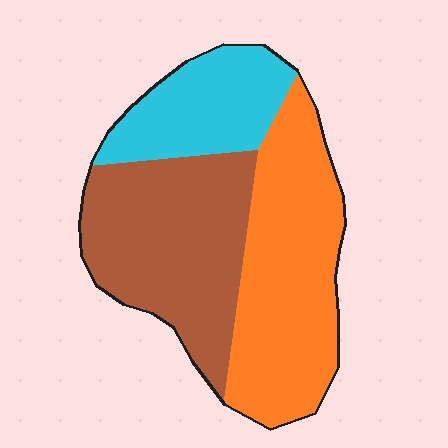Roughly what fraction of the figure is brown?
Brown takes up between a third and a half of the figure.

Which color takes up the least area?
Cyan, at roughly 20%.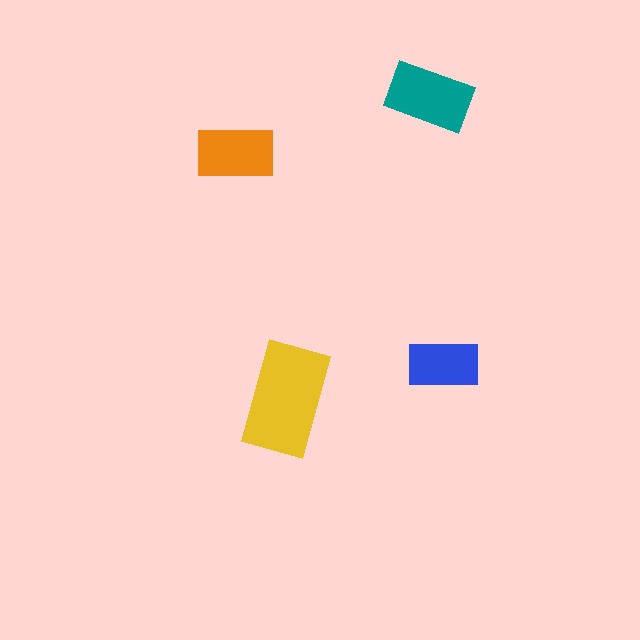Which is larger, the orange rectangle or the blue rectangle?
The orange one.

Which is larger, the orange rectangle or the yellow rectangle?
The yellow one.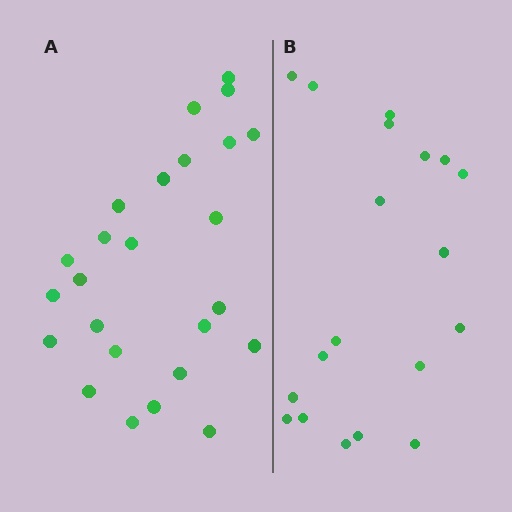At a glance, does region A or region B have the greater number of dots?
Region A (the left region) has more dots.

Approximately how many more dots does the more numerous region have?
Region A has about 6 more dots than region B.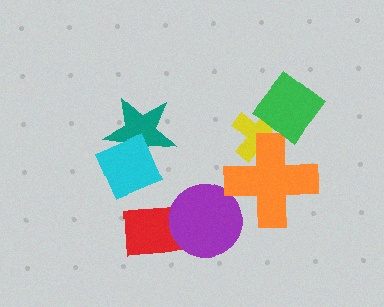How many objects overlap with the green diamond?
1 object overlaps with the green diamond.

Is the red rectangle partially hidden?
Yes, it is partially covered by another shape.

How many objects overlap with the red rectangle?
1 object overlaps with the red rectangle.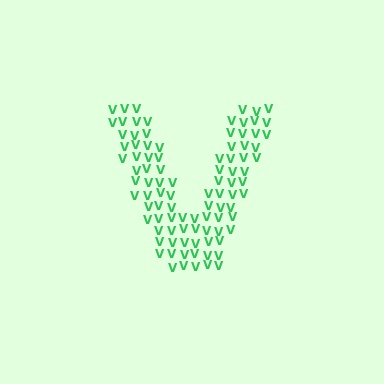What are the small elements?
The small elements are letter V's.